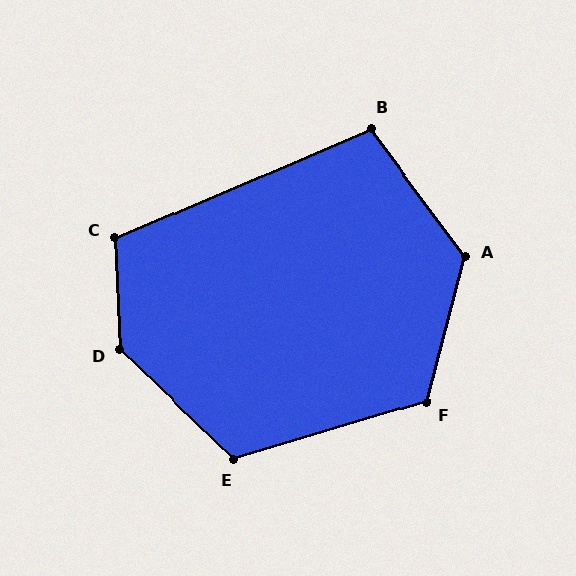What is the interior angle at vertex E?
Approximately 120 degrees (obtuse).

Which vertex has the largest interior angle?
D, at approximately 136 degrees.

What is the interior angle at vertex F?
Approximately 121 degrees (obtuse).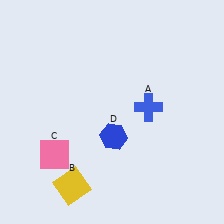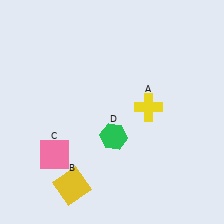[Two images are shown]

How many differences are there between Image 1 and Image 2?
There are 2 differences between the two images.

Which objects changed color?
A changed from blue to yellow. D changed from blue to green.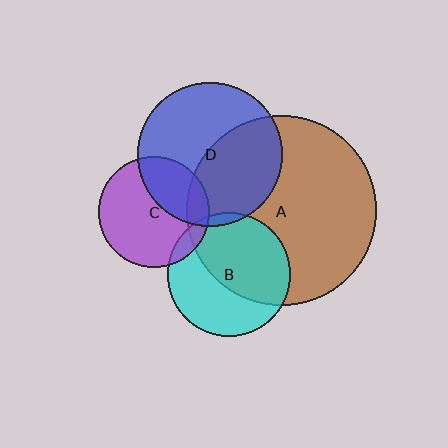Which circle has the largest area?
Circle A (brown).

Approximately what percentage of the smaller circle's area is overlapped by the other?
Approximately 10%.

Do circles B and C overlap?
Yes.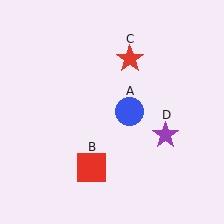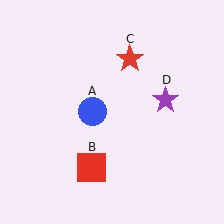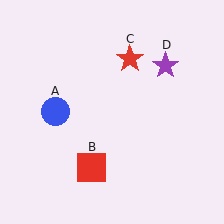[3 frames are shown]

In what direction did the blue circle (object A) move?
The blue circle (object A) moved left.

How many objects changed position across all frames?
2 objects changed position: blue circle (object A), purple star (object D).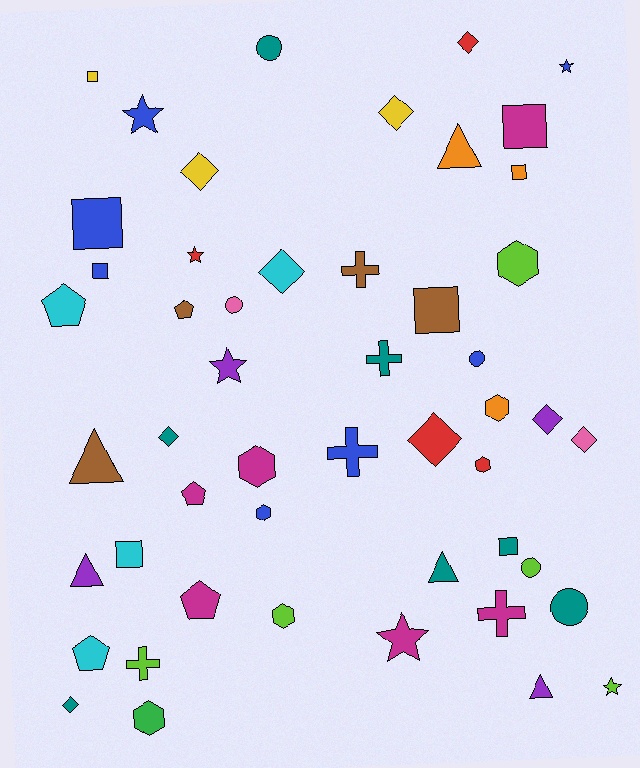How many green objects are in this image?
There is 1 green object.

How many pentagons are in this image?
There are 5 pentagons.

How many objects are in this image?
There are 50 objects.